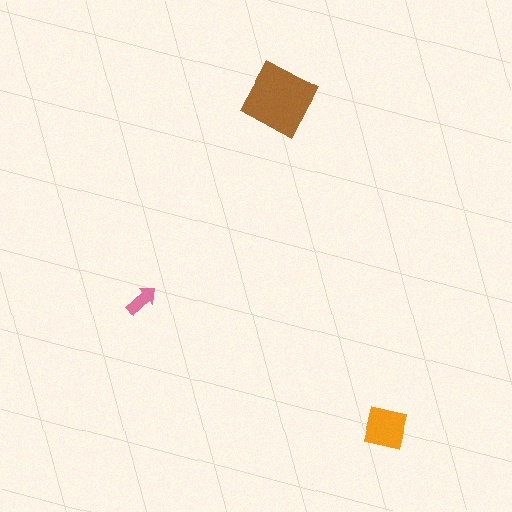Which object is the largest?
The brown square.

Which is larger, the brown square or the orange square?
The brown square.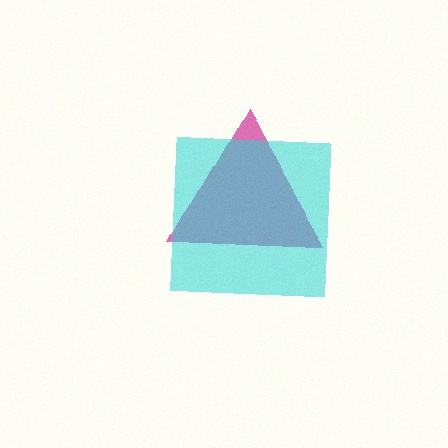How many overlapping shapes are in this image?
There are 2 overlapping shapes in the image.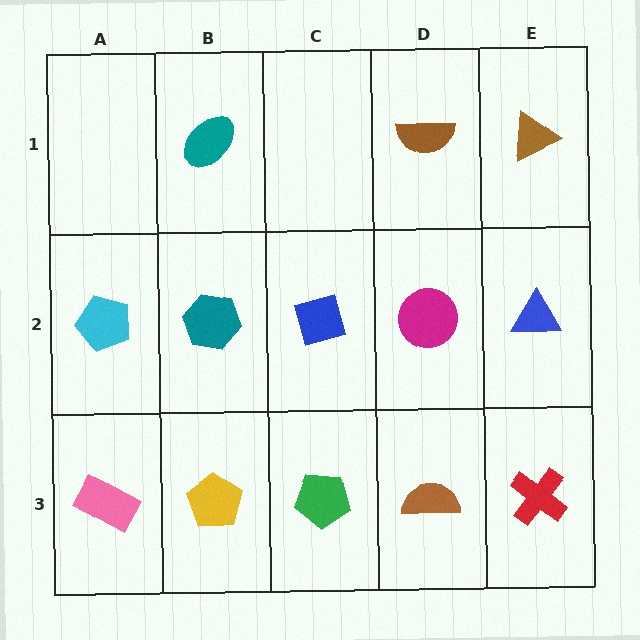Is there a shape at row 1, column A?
No, that cell is empty.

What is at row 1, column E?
A brown triangle.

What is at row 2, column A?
A cyan pentagon.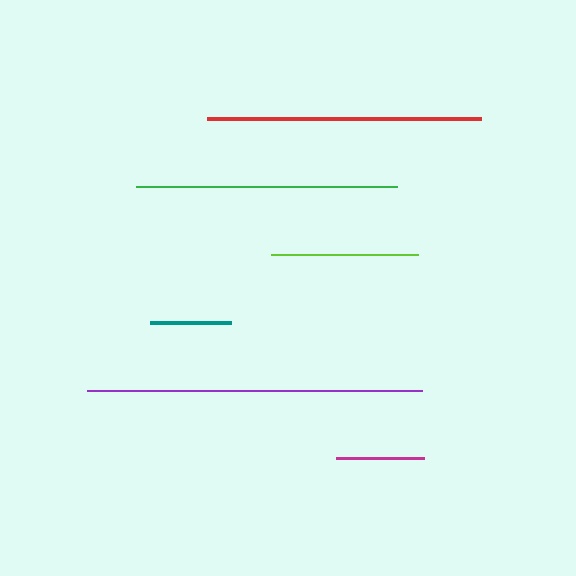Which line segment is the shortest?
The teal line is the shortest at approximately 80 pixels.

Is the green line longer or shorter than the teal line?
The green line is longer than the teal line.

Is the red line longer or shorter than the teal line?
The red line is longer than the teal line.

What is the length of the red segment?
The red segment is approximately 274 pixels long.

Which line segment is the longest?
The purple line is the longest at approximately 335 pixels.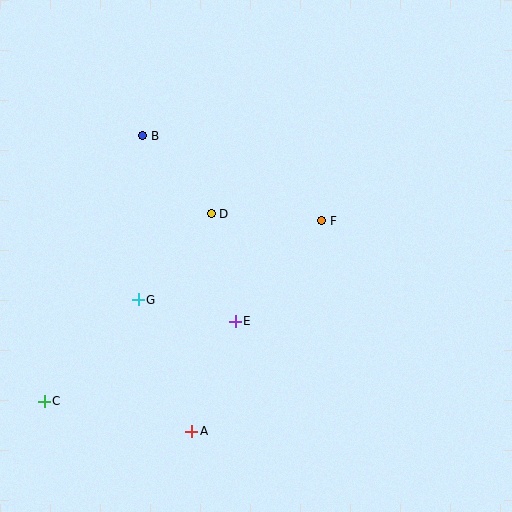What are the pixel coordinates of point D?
Point D is at (211, 214).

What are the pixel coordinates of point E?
Point E is at (235, 321).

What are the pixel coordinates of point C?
Point C is at (44, 401).